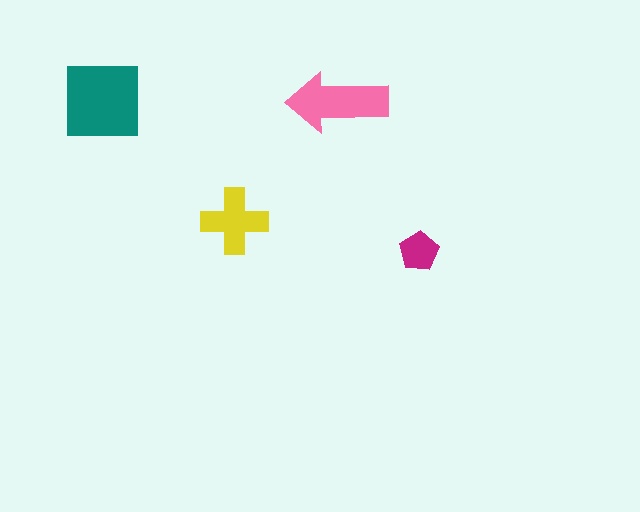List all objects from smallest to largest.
The magenta pentagon, the yellow cross, the pink arrow, the teal square.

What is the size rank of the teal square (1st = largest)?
1st.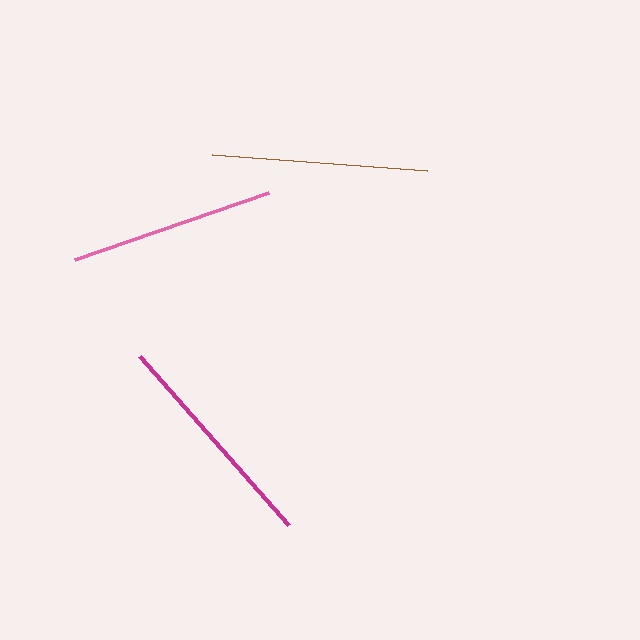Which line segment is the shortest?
The pink line is the shortest at approximately 205 pixels.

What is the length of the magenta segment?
The magenta segment is approximately 226 pixels long.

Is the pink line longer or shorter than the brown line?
The brown line is longer than the pink line.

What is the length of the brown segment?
The brown segment is approximately 216 pixels long.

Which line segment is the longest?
The magenta line is the longest at approximately 226 pixels.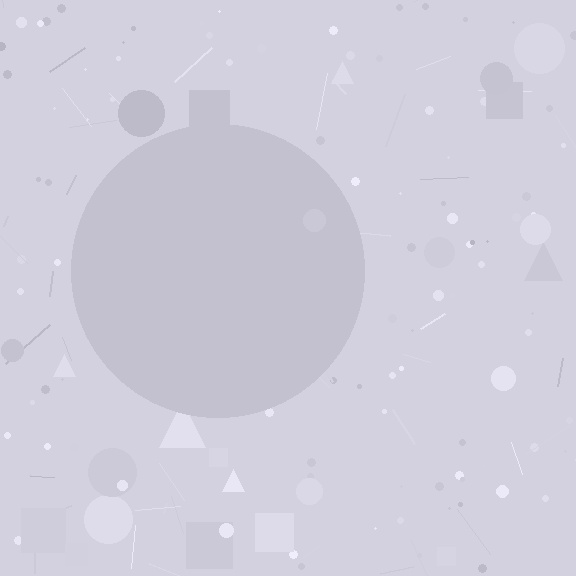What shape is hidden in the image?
A circle is hidden in the image.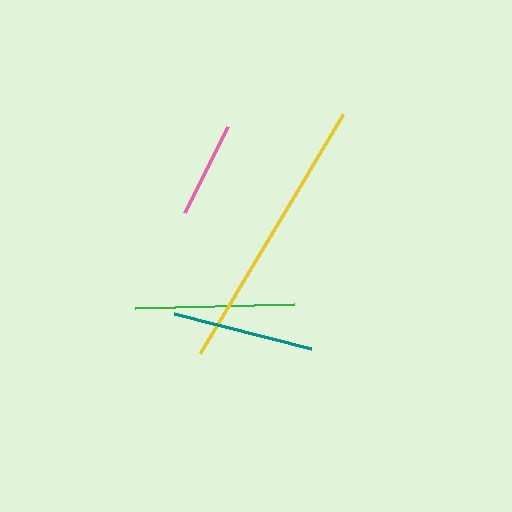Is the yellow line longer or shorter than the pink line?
The yellow line is longer than the pink line.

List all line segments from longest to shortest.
From longest to shortest: yellow, green, teal, pink.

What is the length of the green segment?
The green segment is approximately 160 pixels long.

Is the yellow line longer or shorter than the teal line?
The yellow line is longer than the teal line.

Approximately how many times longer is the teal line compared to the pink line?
The teal line is approximately 1.5 times the length of the pink line.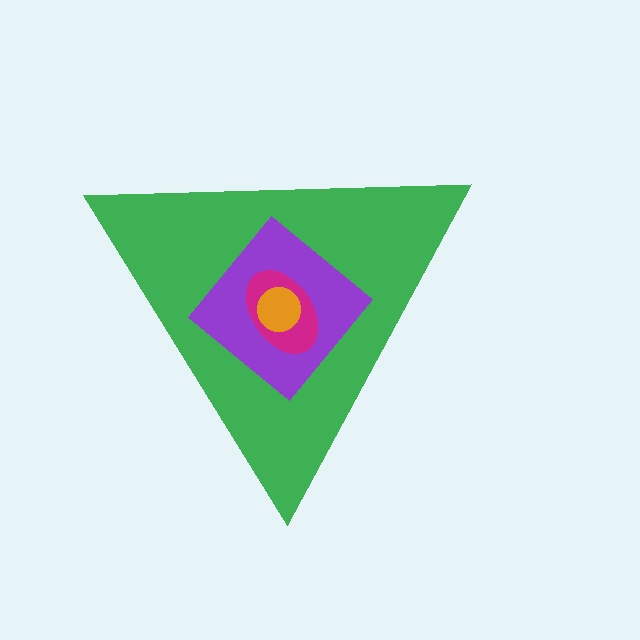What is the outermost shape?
The green triangle.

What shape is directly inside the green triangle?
The purple diamond.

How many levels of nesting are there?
4.